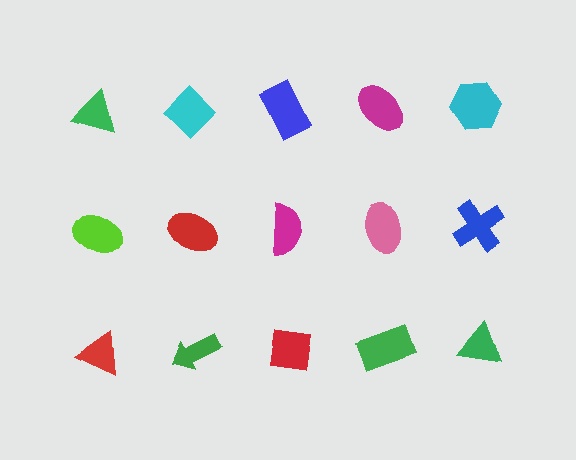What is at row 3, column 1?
A red triangle.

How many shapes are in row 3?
5 shapes.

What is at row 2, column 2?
A red ellipse.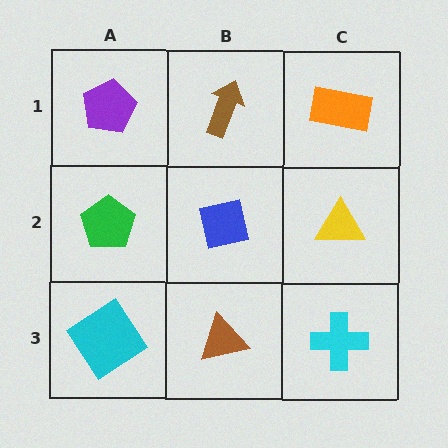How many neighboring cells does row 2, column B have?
4.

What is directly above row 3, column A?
A green pentagon.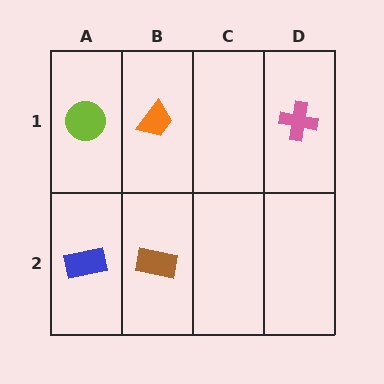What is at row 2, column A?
A blue rectangle.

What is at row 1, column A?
A lime circle.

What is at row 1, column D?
A pink cross.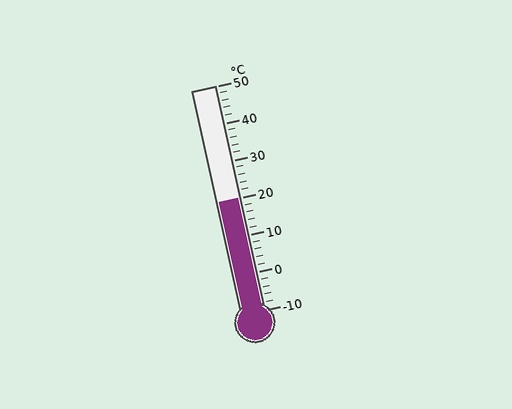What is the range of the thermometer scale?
The thermometer scale ranges from -10°C to 50°C.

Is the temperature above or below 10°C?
The temperature is above 10°C.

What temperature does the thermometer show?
The thermometer shows approximately 20°C.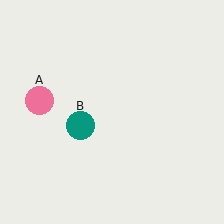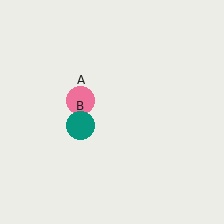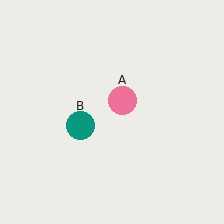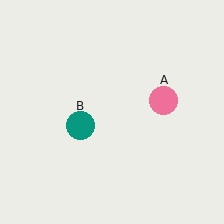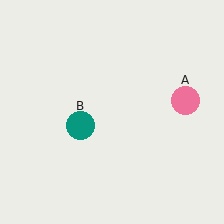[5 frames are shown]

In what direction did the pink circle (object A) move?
The pink circle (object A) moved right.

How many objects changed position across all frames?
1 object changed position: pink circle (object A).